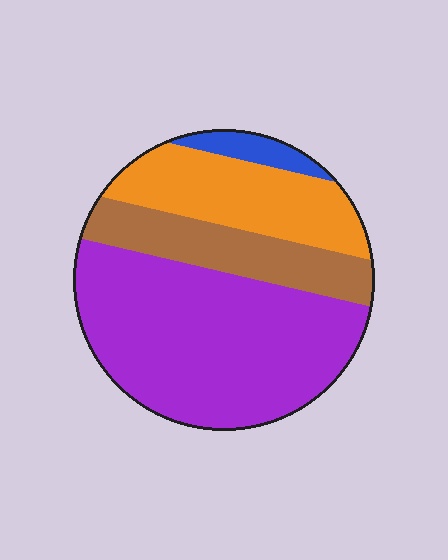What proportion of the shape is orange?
Orange takes up less than a quarter of the shape.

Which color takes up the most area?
Purple, at roughly 55%.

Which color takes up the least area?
Blue, at roughly 5%.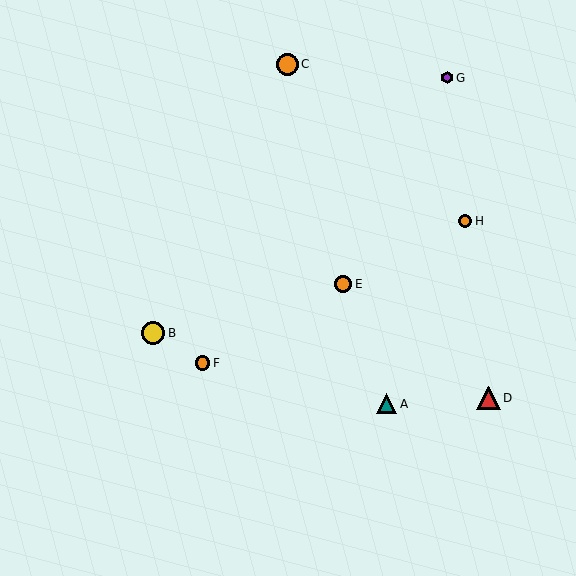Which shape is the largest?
The red triangle (labeled D) is the largest.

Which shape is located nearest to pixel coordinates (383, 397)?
The teal triangle (labeled A) at (387, 404) is nearest to that location.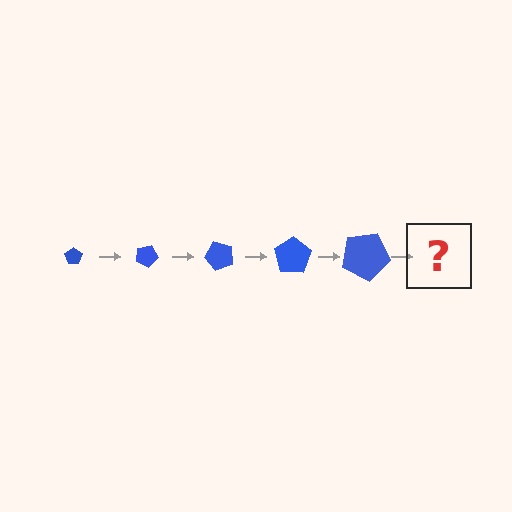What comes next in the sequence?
The next element should be a pentagon, larger than the previous one and rotated 125 degrees from the start.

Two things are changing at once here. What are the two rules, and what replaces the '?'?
The two rules are that the pentagon grows larger each step and it rotates 25 degrees each step. The '?' should be a pentagon, larger than the previous one and rotated 125 degrees from the start.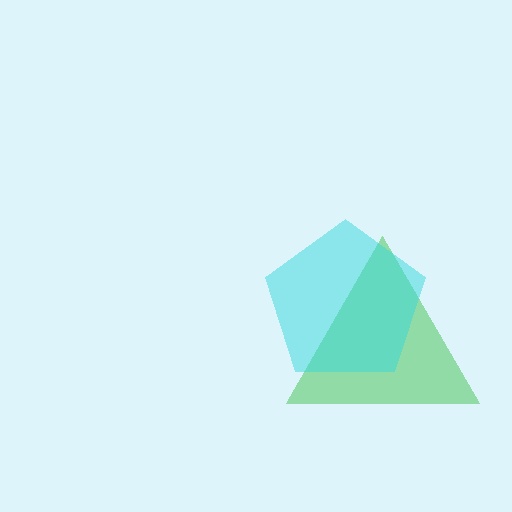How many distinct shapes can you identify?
There are 2 distinct shapes: a green triangle, a cyan pentagon.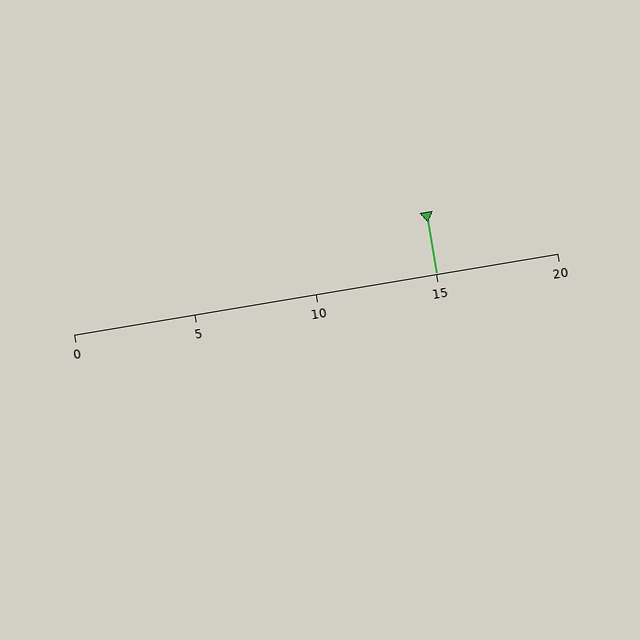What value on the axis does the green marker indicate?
The marker indicates approximately 15.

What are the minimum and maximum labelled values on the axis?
The axis runs from 0 to 20.